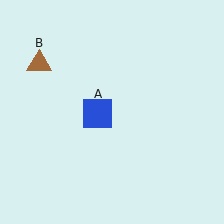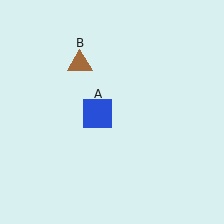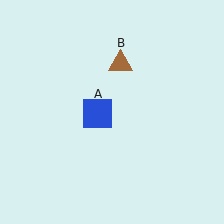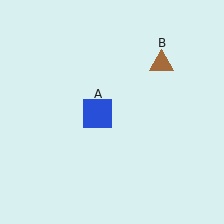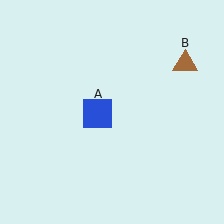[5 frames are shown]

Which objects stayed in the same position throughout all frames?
Blue square (object A) remained stationary.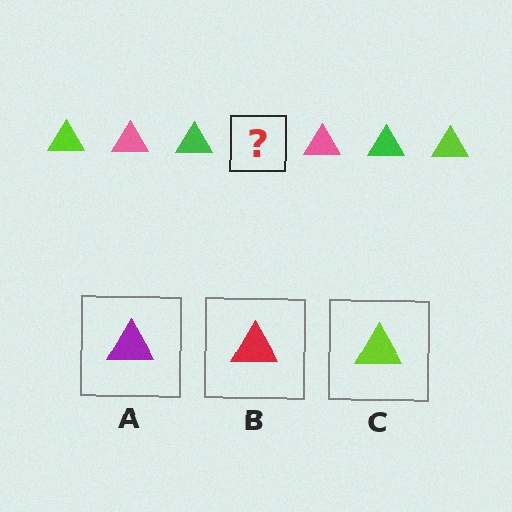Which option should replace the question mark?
Option C.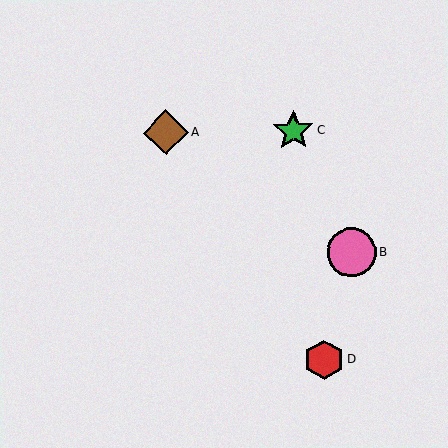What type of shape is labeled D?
Shape D is a red hexagon.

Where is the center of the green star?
The center of the green star is at (293, 131).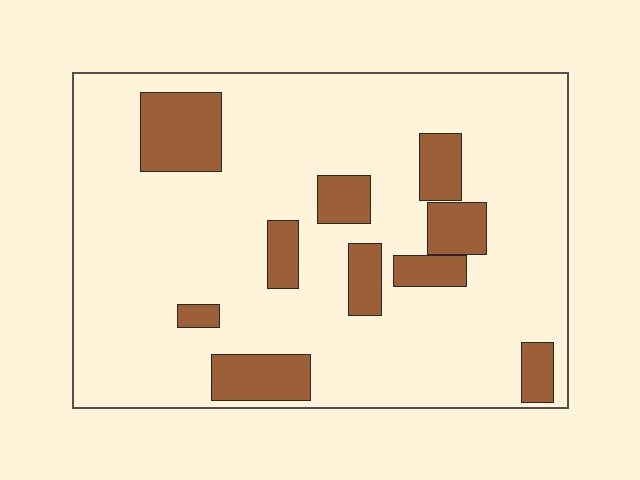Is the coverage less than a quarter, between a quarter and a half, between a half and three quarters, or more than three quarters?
Less than a quarter.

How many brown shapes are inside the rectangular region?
10.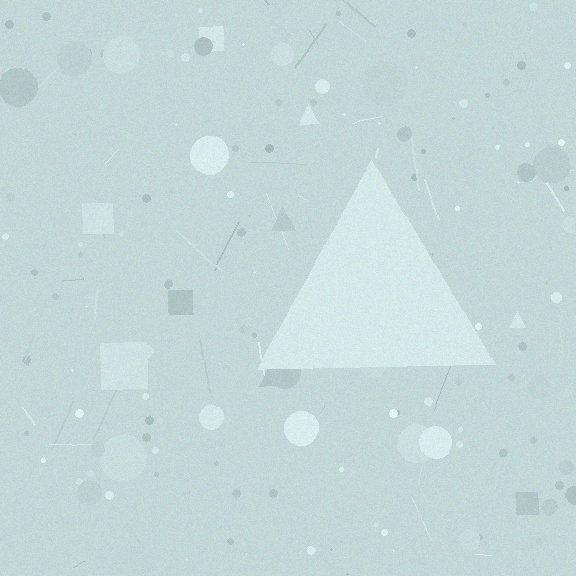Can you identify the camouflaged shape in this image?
The camouflaged shape is a triangle.